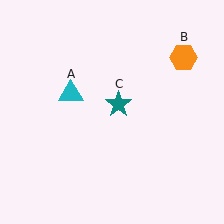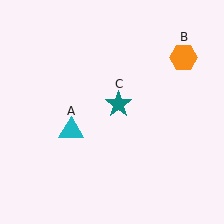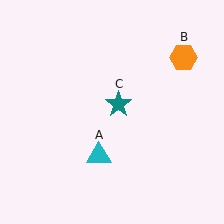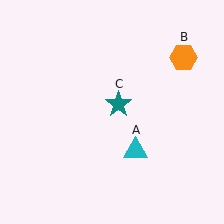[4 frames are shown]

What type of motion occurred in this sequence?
The cyan triangle (object A) rotated counterclockwise around the center of the scene.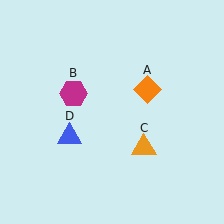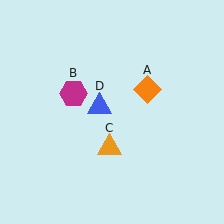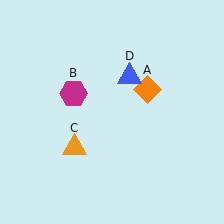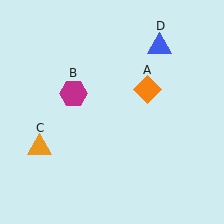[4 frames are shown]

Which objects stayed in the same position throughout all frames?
Orange diamond (object A) and magenta hexagon (object B) remained stationary.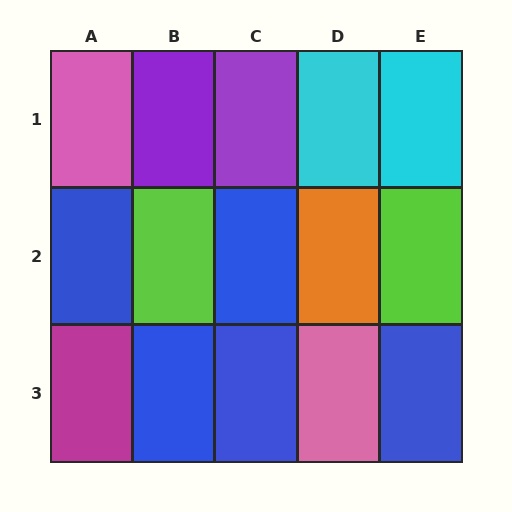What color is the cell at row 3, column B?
Blue.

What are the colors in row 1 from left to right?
Pink, purple, purple, cyan, cyan.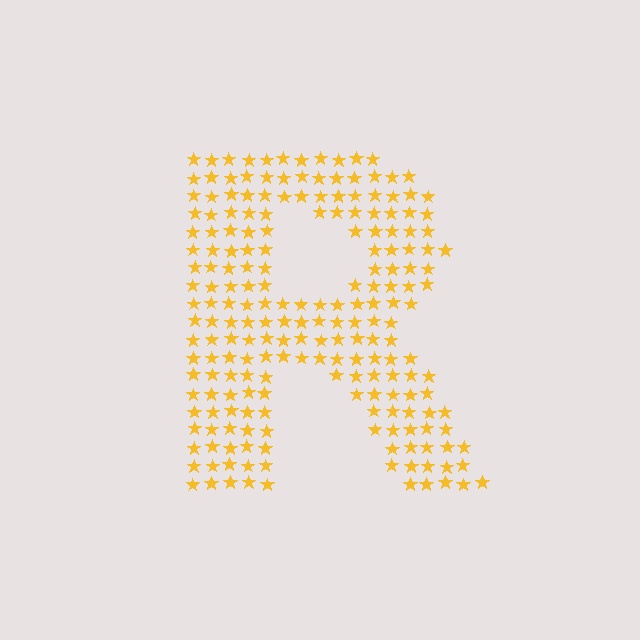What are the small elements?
The small elements are stars.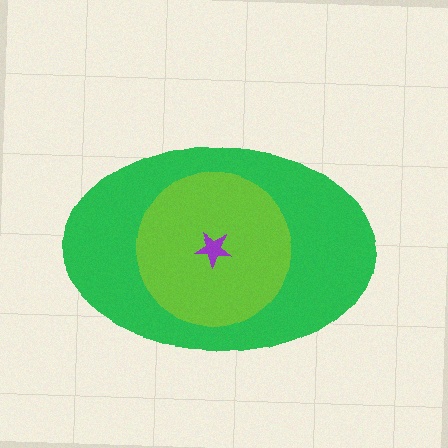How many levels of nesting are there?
3.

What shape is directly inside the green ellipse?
The lime circle.